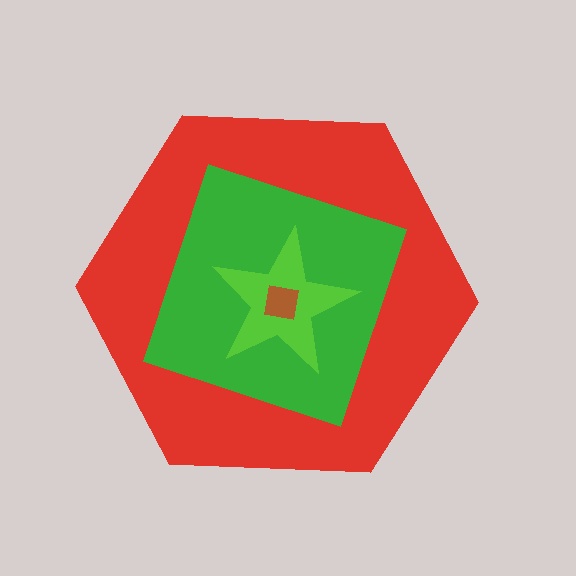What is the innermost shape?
The brown square.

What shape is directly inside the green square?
The lime star.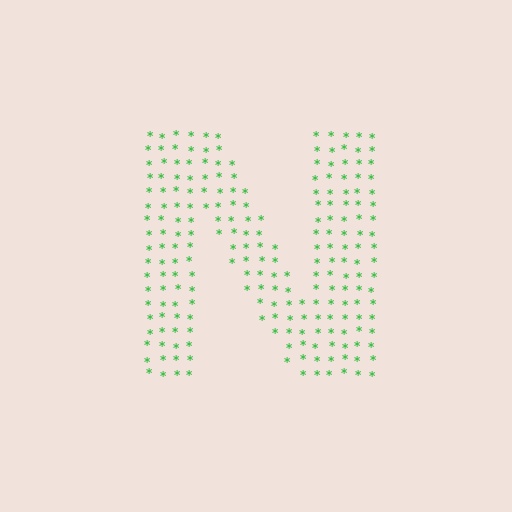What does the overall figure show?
The overall figure shows the letter N.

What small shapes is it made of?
It is made of small asterisks.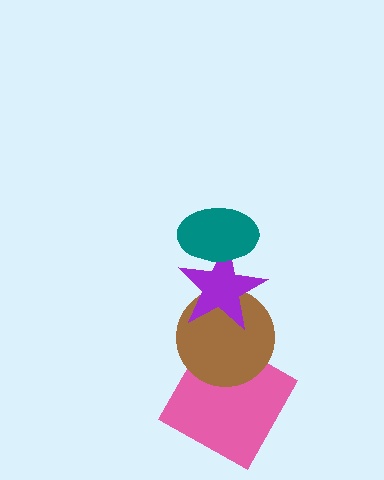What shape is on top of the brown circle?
The purple star is on top of the brown circle.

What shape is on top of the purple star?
The teal ellipse is on top of the purple star.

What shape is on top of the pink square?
The brown circle is on top of the pink square.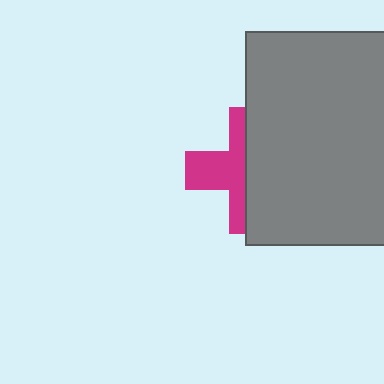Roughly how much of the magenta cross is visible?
About half of it is visible (roughly 45%).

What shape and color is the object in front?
The object in front is a gray rectangle.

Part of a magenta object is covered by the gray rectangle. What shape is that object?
It is a cross.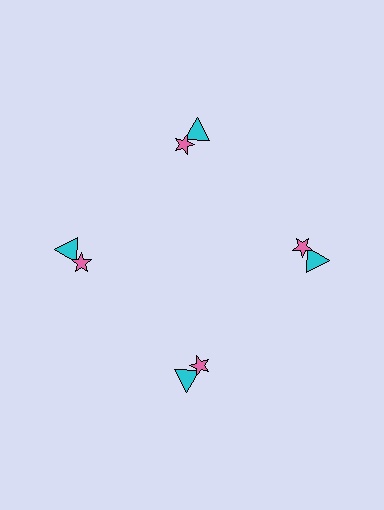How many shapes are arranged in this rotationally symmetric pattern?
There are 8 shapes, arranged in 4 groups of 2.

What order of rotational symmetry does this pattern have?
This pattern has 4-fold rotational symmetry.